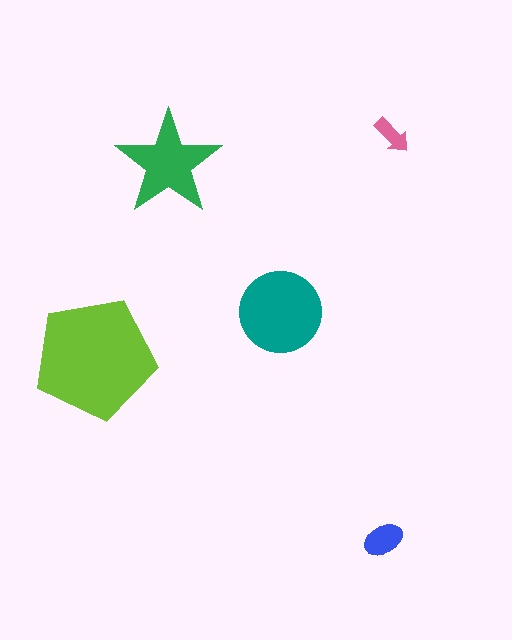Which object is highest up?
The pink arrow is topmost.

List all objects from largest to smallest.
The lime pentagon, the teal circle, the green star, the blue ellipse, the pink arrow.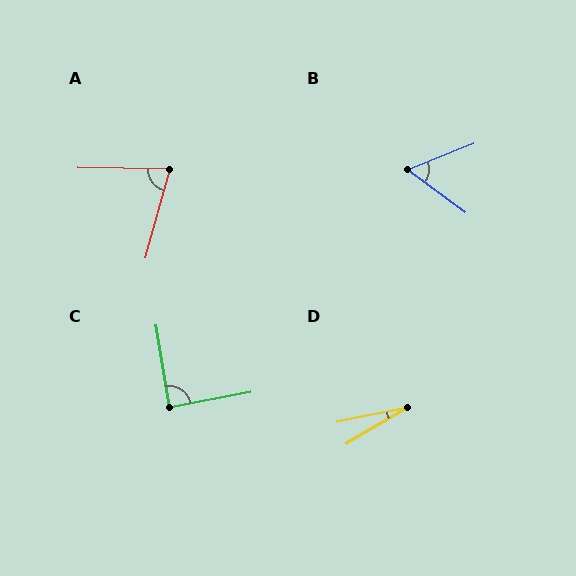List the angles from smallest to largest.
D (19°), B (58°), A (75°), C (89°).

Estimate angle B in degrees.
Approximately 58 degrees.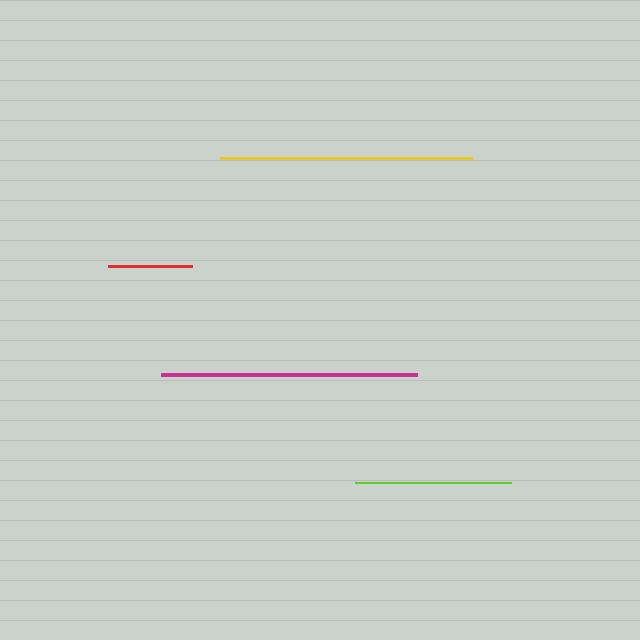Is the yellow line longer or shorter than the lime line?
The yellow line is longer than the lime line.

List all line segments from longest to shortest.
From longest to shortest: magenta, yellow, lime, red.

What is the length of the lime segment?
The lime segment is approximately 155 pixels long.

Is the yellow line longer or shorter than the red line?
The yellow line is longer than the red line.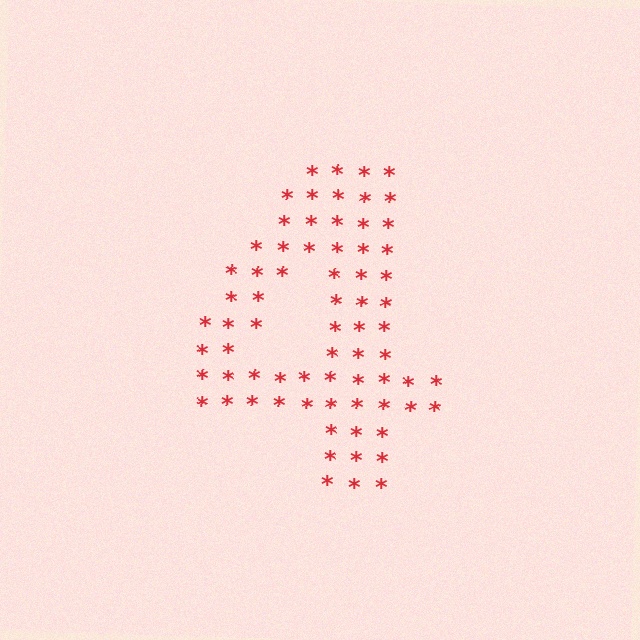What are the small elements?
The small elements are asterisks.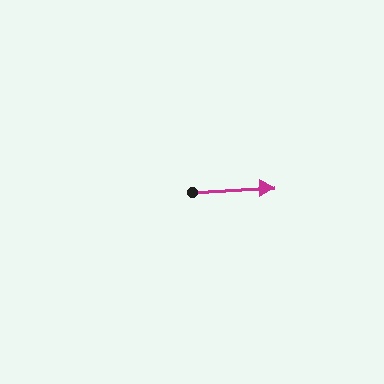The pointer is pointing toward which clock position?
Roughly 3 o'clock.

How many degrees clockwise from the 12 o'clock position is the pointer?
Approximately 87 degrees.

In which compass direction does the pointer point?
East.